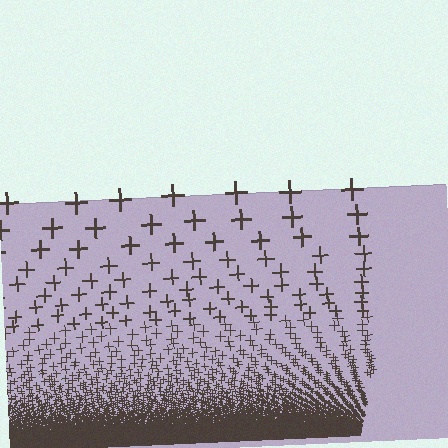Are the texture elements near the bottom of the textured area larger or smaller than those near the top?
Smaller. The gradient is inverted — elements near the bottom are smaller and denser.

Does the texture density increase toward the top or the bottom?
Density increases toward the bottom.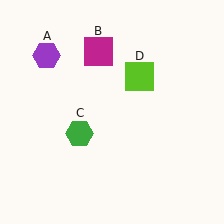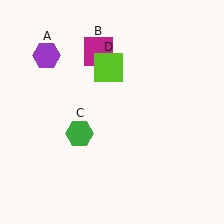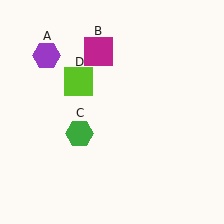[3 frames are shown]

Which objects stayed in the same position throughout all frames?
Purple hexagon (object A) and magenta square (object B) and green hexagon (object C) remained stationary.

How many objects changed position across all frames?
1 object changed position: lime square (object D).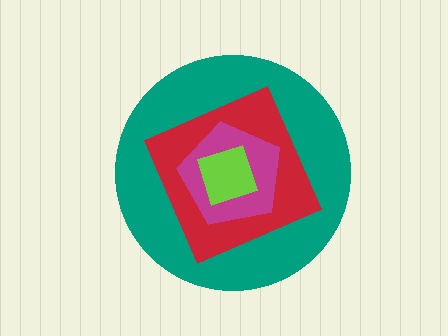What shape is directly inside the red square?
The magenta pentagon.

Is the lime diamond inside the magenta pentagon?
Yes.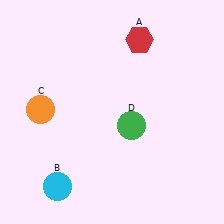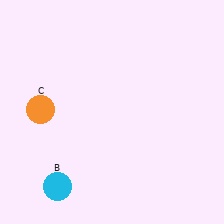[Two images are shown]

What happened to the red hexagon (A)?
The red hexagon (A) was removed in Image 2. It was in the top-right area of Image 1.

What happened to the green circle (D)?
The green circle (D) was removed in Image 2. It was in the bottom-right area of Image 1.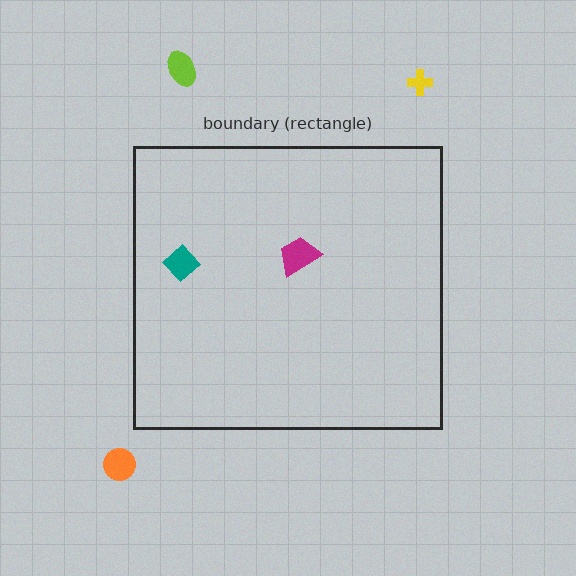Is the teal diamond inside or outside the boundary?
Inside.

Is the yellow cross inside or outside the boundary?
Outside.